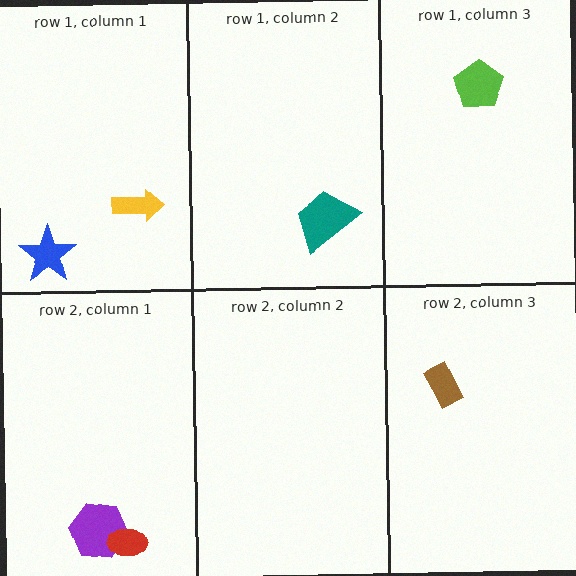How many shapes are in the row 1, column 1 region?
2.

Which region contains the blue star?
The row 1, column 1 region.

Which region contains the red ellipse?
The row 2, column 1 region.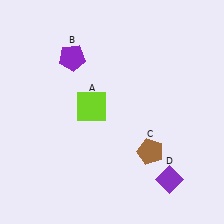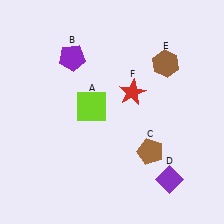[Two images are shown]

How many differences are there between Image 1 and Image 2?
There are 2 differences between the two images.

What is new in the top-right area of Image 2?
A brown hexagon (E) was added in the top-right area of Image 2.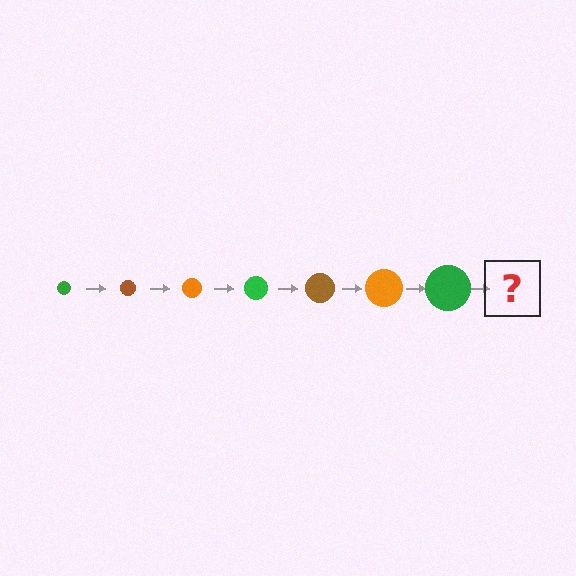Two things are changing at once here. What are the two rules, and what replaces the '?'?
The two rules are that the circle grows larger each step and the color cycles through green, brown, and orange. The '?' should be a brown circle, larger than the previous one.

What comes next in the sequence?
The next element should be a brown circle, larger than the previous one.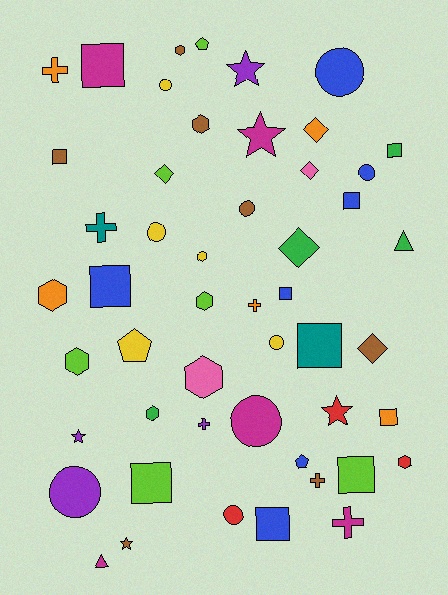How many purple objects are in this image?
There are 4 purple objects.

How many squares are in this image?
There are 11 squares.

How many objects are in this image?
There are 50 objects.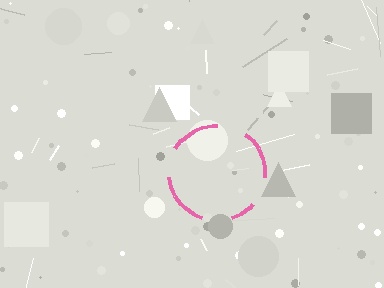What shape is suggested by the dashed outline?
The dashed outline suggests a circle.